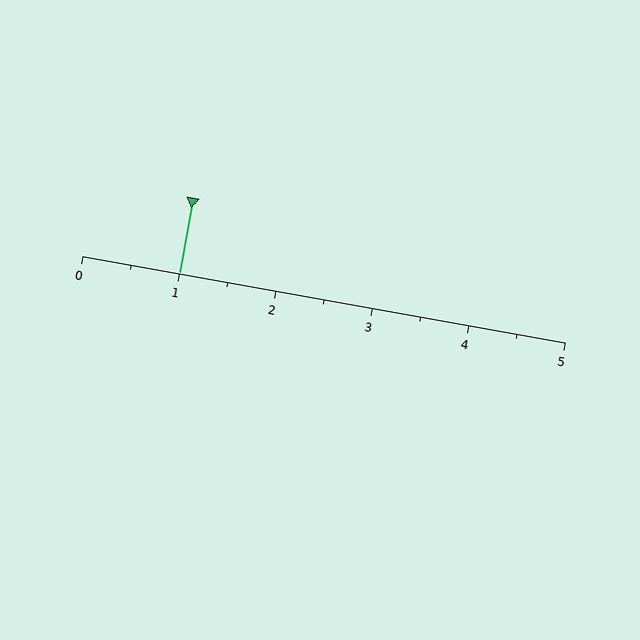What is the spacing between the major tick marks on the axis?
The major ticks are spaced 1 apart.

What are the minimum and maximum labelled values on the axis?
The axis runs from 0 to 5.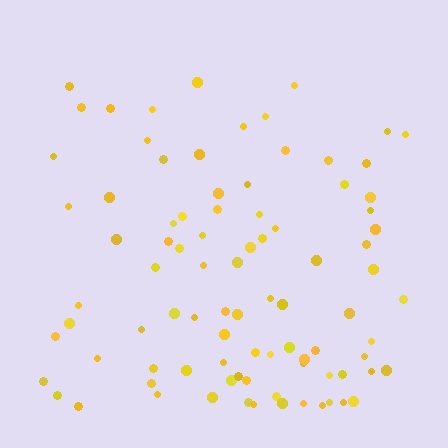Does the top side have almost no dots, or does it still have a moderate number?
Still a moderate number, just noticeably fewer than the bottom.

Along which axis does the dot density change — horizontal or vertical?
Vertical.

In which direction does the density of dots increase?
From top to bottom, with the bottom side densest.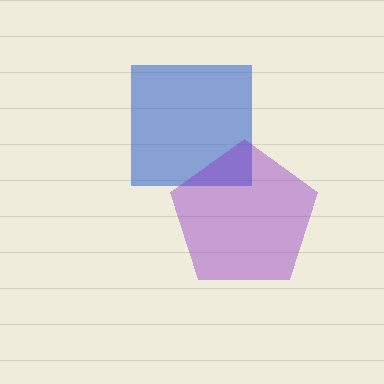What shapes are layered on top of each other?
The layered shapes are: a blue square, a purple pentagon.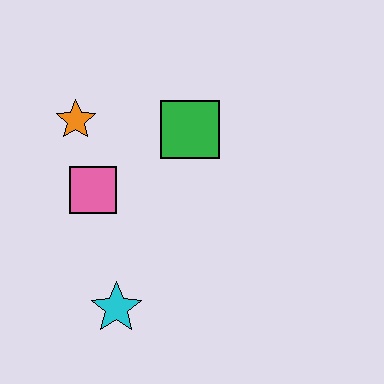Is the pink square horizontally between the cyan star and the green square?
No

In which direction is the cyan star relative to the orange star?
The cyan star is below the orange star.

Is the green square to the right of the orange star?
Yes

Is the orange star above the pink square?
Yes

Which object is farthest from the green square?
The cyan star is farthest from the green square.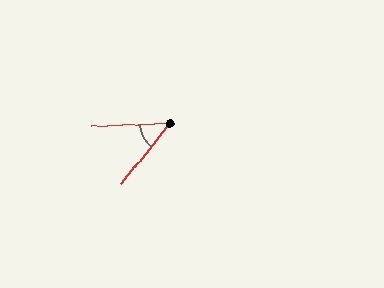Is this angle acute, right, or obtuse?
It is acute.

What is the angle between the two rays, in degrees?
Approximately 48 degrees.